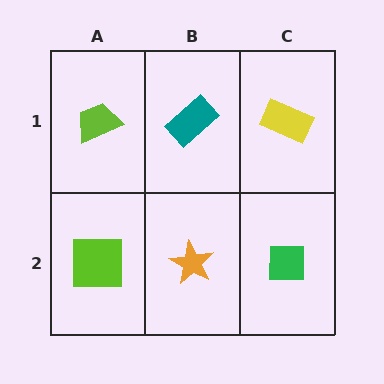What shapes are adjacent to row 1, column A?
A lime square (row 2, column A), a teal rectangle (row 1, column B).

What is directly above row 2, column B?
A teal rectangle.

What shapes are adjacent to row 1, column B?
An orange star (row 2, column B), a lime trapezoid (row 1, column A), a yellow rectangle (row 1, column C).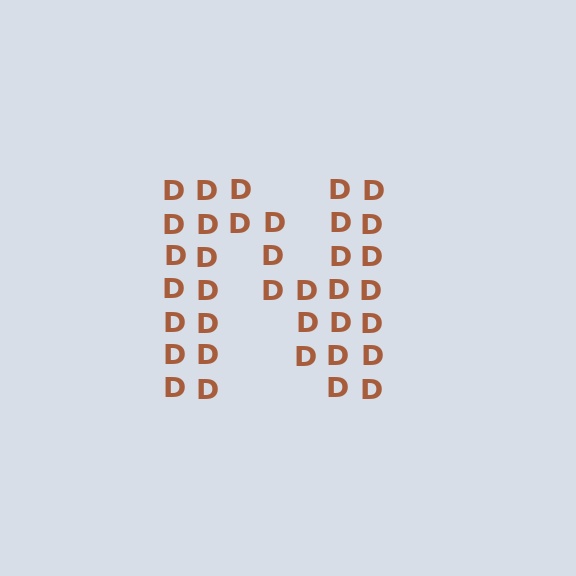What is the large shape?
The large shape is the letter N.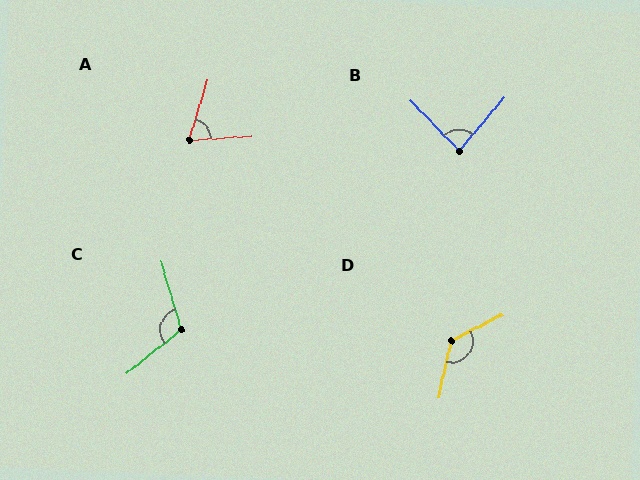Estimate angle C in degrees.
Approximately 112 degrees.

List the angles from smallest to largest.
A (69°), B (85°), C (112°), D (129°).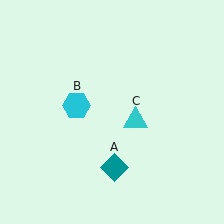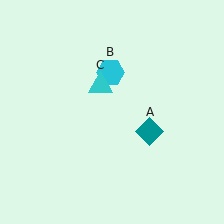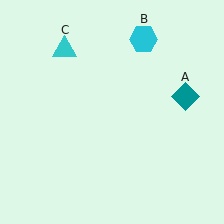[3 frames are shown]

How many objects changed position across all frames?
3 objects changed position: teal diamond (object A), cyan hexagon (object B), cyan triangle (object C).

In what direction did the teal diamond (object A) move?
The teal diamond (object A) moved up and to the right.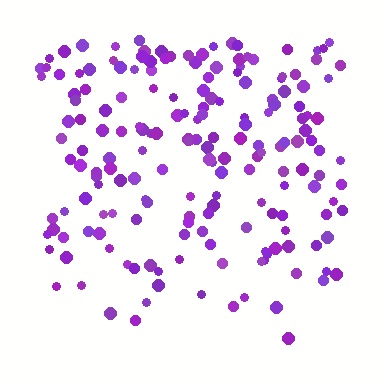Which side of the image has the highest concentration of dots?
The top.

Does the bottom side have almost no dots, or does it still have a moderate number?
Still a moderate number, just noticeably fewer than the top.